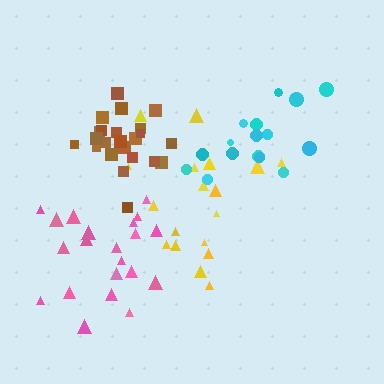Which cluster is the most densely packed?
Brown.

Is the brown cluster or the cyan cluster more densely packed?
Brown.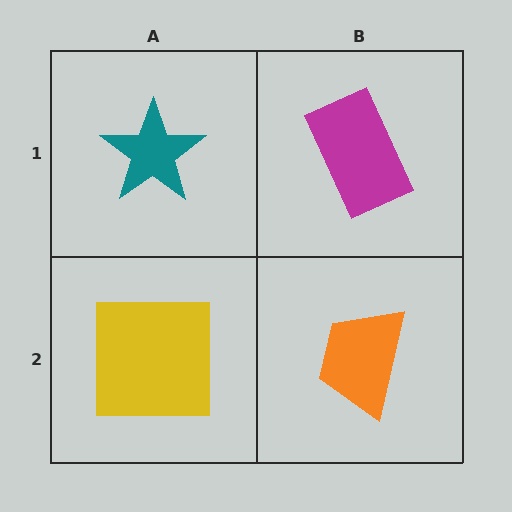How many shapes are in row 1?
2 shapes.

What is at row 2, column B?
An orange trapezoid.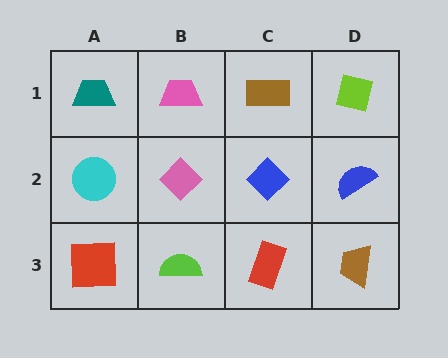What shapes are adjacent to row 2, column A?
A teal trapezoid (row 1, column A), a red square (row 3, column A), a pink diamond (row 2, column B).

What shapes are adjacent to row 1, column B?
A pink diamond (row 2, column B), a teal trapezoid (row 1, column A), a brown rectangle (row 1, column C).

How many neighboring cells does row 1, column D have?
2.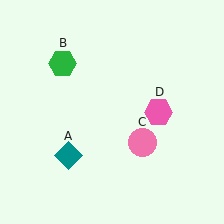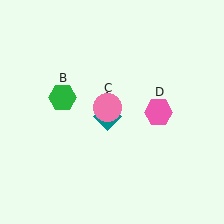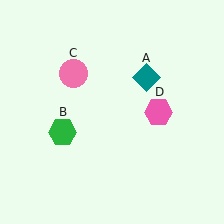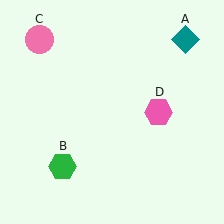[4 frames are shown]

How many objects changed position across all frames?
3 objects changed position: teal diamond (object A), green hexagon (object B), pink circle (object C).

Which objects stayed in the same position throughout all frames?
Pink hexagon (object D) remained stationary.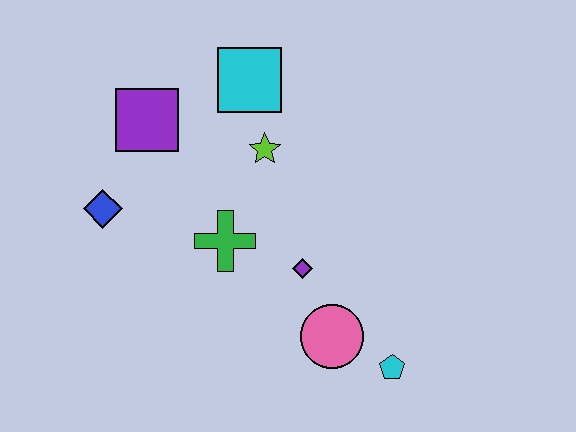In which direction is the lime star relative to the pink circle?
The lime star is above the pink circle.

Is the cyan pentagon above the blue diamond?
No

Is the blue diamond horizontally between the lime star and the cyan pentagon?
No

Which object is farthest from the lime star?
The cyan pentagon is farthest from the lime star.